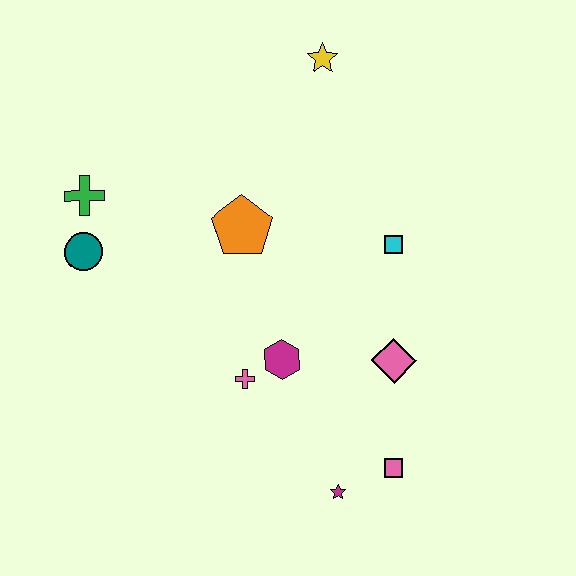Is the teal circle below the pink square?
No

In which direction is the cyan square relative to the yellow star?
The cyan square is below the yellow star.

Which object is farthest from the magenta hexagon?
The yellow star is farthest from the magenta hexagon.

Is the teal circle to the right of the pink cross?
No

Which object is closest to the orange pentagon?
The magenta hexagon is closest to the orange pentagon.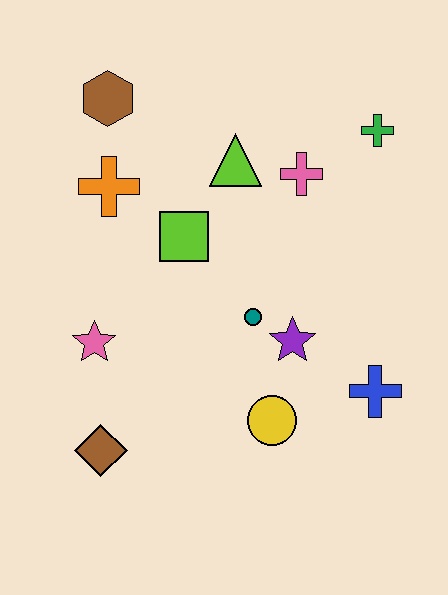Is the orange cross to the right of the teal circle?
No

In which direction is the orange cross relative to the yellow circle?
The orange cross is above the yellow circle.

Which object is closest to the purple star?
The teal circle is closest to the purple star.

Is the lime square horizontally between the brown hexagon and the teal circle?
Yes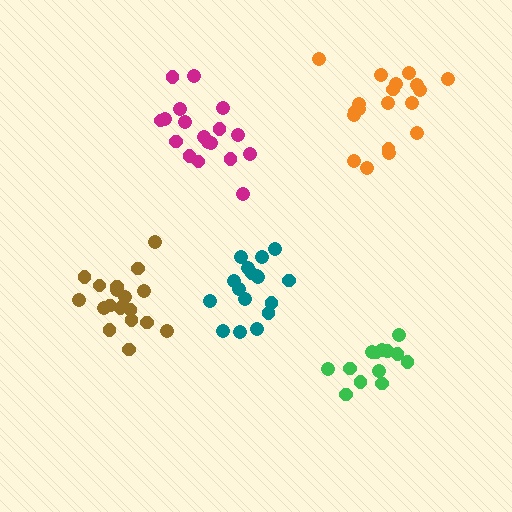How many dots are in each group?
Group 1: 17 dots, Group 2: 19 dots, Group 3: 19 dots, Group 4: 13 dots, Group 5: 18 dots (86 total).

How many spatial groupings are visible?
There are 5 spatial groupings.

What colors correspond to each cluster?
The clusters are colored: teal, brown, orange, green, magenta.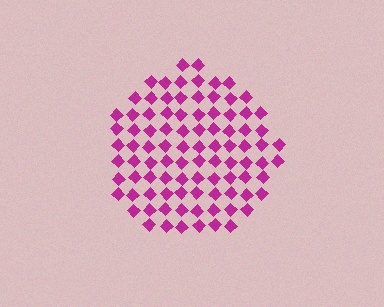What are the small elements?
The small elements are diamonds.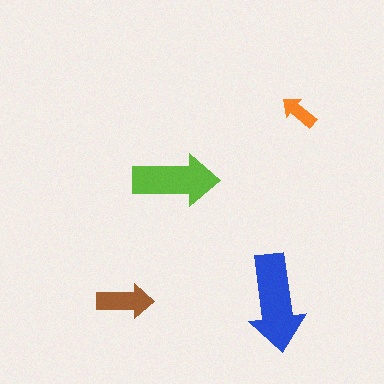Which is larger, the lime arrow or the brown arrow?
The lime one.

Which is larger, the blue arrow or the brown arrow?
The blue one.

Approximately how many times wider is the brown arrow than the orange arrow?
About 1.5 times wider.